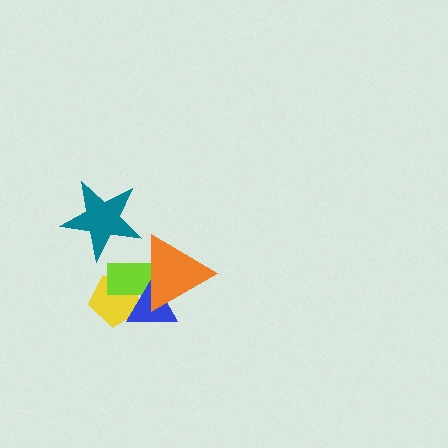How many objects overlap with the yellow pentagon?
3 objects overlap with the yellow pentagon.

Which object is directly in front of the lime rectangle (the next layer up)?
The blue triangle is directly in front of the lime rectangle.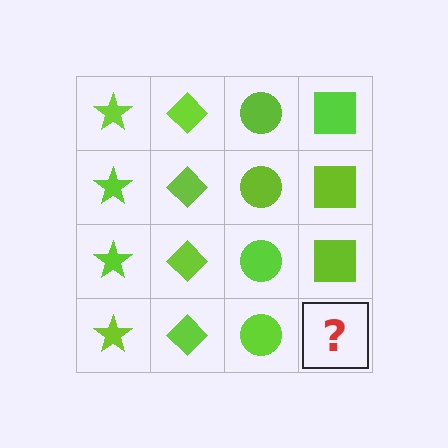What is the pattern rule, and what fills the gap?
The rule is that each column has a consistent shape. The gap should be filled with a lime square.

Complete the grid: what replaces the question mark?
The question mark should be replaced with a lime square.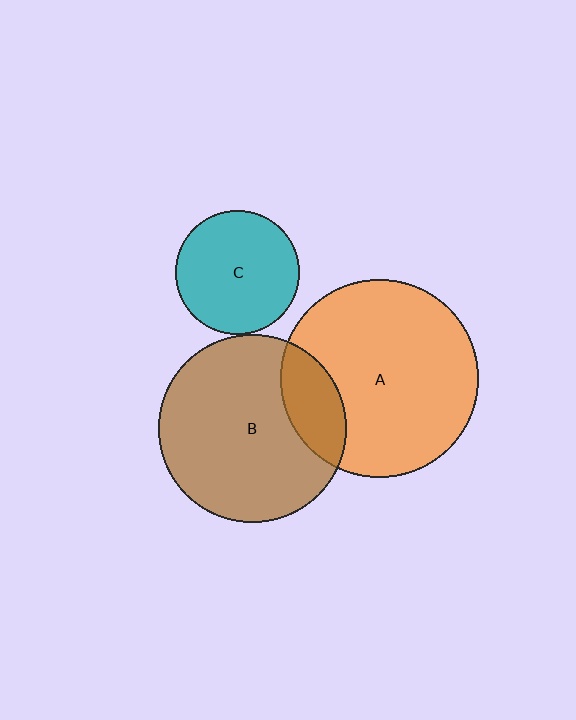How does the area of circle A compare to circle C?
Approximately 2.6 times.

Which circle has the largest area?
Circle A (orange).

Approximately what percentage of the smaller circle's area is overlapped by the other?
Approximately 20%.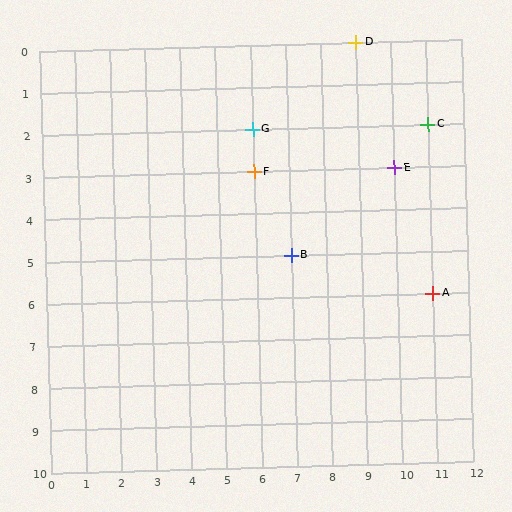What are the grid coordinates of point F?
Point F is at grid coordinates (6, 3).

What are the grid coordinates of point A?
Point A is at grid coordinates (11, 6).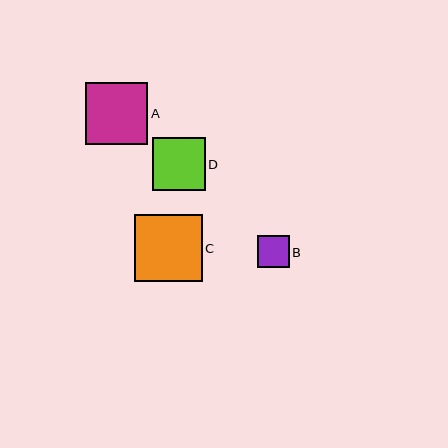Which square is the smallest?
Square B is the smallest with a size of approximately 31 pixels.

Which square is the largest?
Square C is the largest with a size of approximately 67 pixels.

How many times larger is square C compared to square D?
Square C is approximately 1.3 times the size of square D.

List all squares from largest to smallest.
From largest to smallest: C, A, D, B.